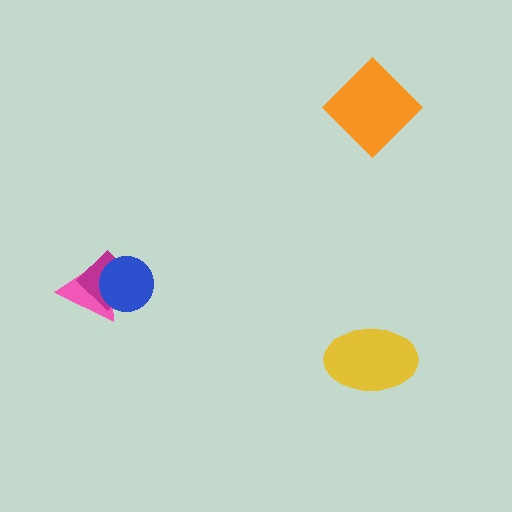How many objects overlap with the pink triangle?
2 objects overlap with the pink triangle.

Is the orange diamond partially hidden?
No, no other shape covers it.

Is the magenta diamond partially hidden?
Yes, it is partially covered by another shape.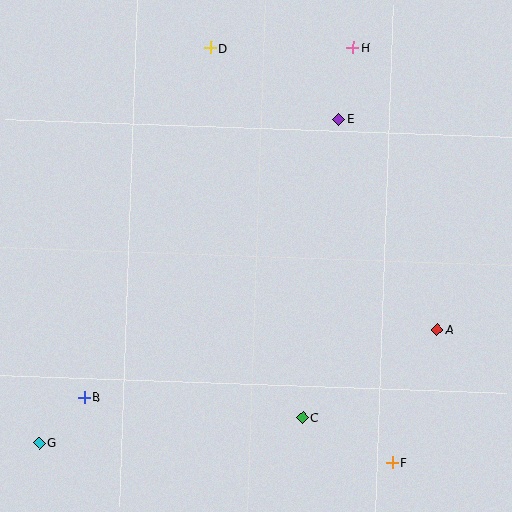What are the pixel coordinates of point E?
Point E is at (339, 119).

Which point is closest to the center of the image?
Point E at (339, 119) is closest to the center.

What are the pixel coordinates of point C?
Point C is at (303, 418).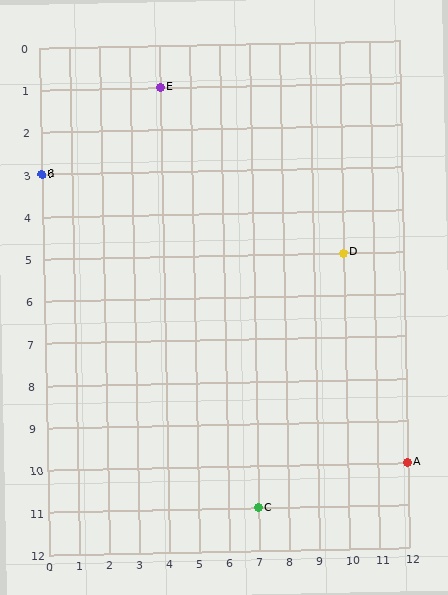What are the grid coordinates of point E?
Point E is at grid coordinates (4, 1).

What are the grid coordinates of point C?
Point C is at grid coordinates (7, 11).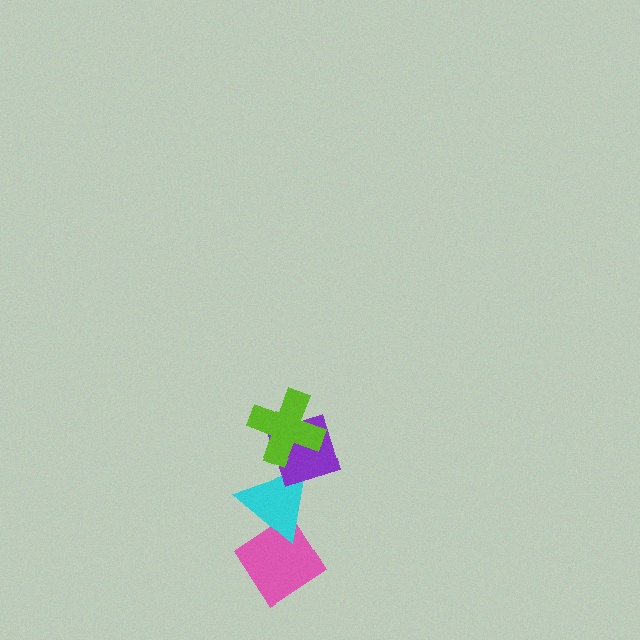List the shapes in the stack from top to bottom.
From top to bottom: the lime cross, the purple diamond, the cyan triangle, the pink diamond.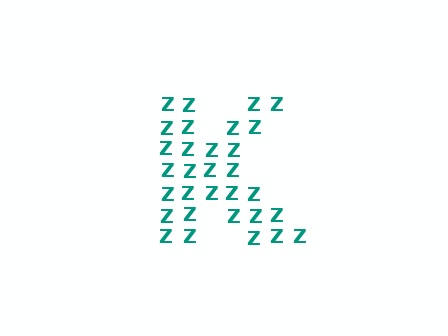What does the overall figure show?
The overall figure shows the letter K.